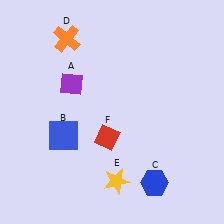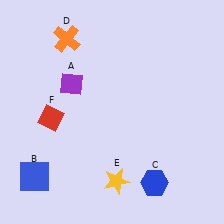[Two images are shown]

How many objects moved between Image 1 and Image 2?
2 objects moved between the two images.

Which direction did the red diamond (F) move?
The red diamond (F) moved left.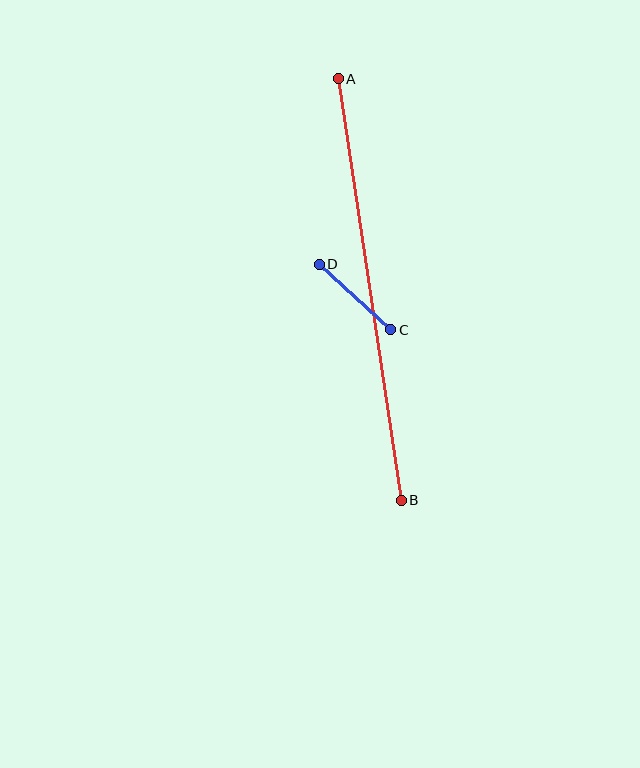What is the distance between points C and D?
The distance is approximately 97 pixels.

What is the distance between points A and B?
The distance is approximately 426 pixels.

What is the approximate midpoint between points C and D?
The midpoint is at approximately (355, 297) pixels.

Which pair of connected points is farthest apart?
Points A and B are farthest apart.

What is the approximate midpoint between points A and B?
The midpoint is at approximately (370, 289) pixels.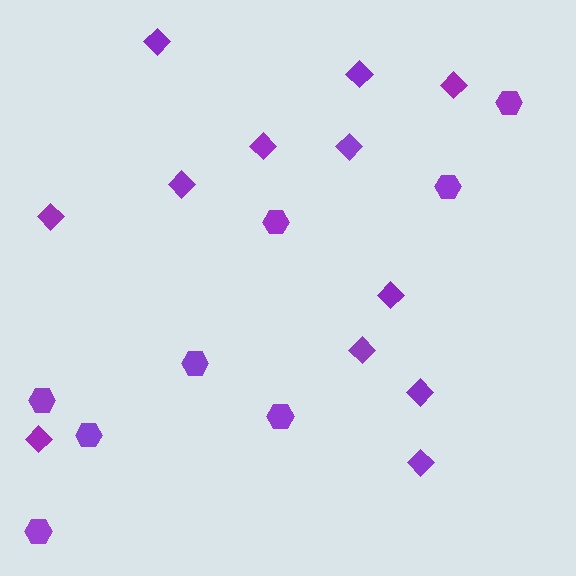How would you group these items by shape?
There are 2 groups: one group of hexagons (8) and one group of diamonds (12).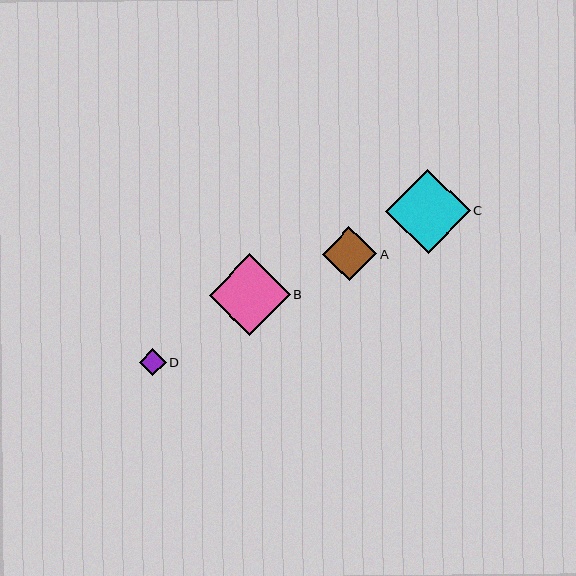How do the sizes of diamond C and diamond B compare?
Diamond C and diamond B are approximately the same size.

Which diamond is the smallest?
Diamond D is the smallest with a size of approximately 27 pixels.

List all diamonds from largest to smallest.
From largest to smallest: C, B, A, D.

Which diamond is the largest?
Diamond C is the largest with a size of approximately 85 pixels.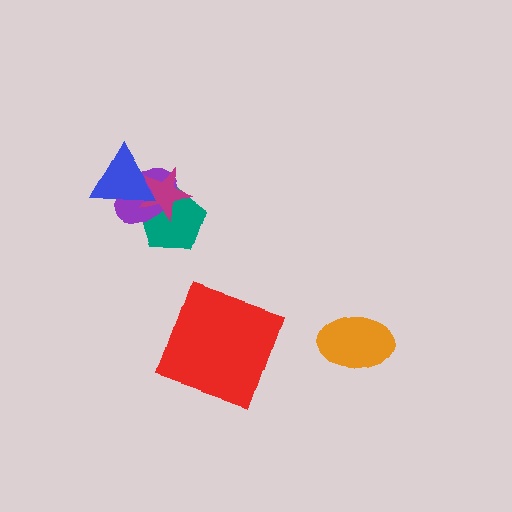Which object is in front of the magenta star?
The blue triangle is in front of the magenta star.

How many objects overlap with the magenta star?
3 objects overlap with the magenta star.